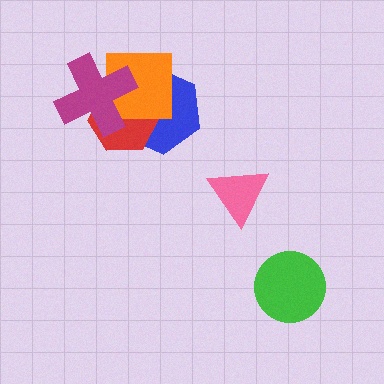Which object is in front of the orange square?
The magenta cross is in front of the orange square.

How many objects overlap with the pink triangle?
0 objects overlap with the pink triangle.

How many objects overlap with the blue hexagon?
3 objects overlap with the blue hexagon.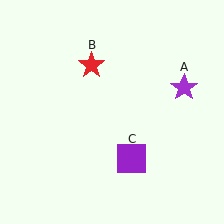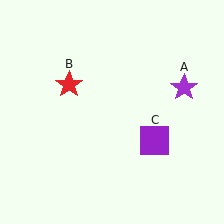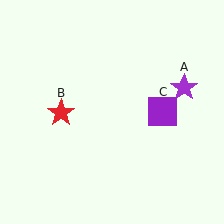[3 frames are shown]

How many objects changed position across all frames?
2 objects changed position: red star (object B), purple square (object C).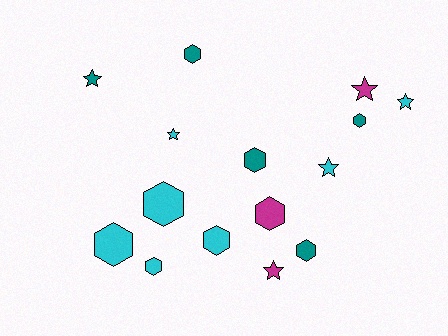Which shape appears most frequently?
Hexagon, with 9 objects.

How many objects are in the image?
There are 15 objects.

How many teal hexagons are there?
There are 4 teal hexagons.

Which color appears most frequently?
Cyan, with 7 objects.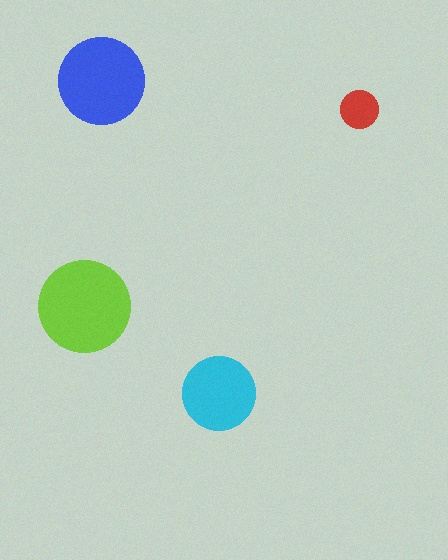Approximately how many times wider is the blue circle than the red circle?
About 2.5 times wider.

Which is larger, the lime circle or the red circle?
The lime one.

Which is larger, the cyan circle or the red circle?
The cyan one.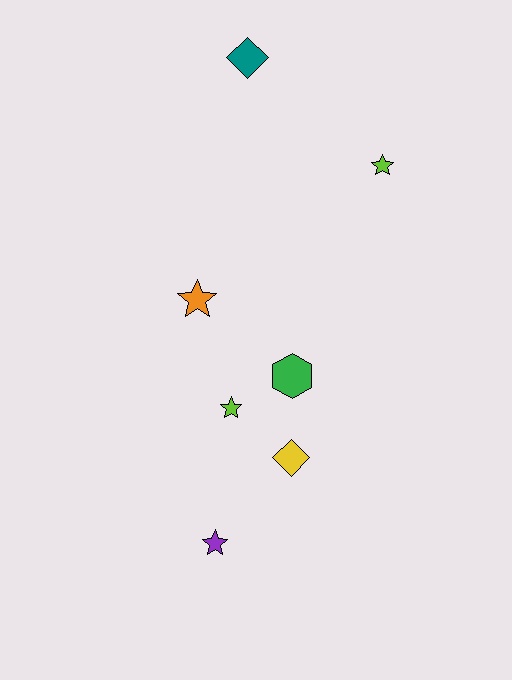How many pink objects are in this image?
There are no pink objects.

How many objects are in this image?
There are 7 objects.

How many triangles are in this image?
There are no triangles.